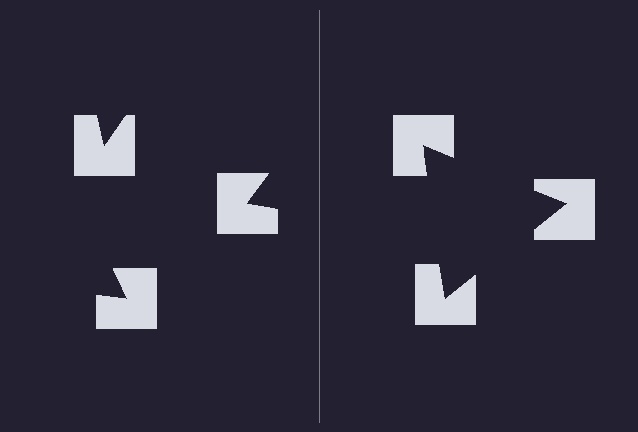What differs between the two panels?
The notched squares are positioned identically on both sides; only the wedge orientations differ. On the right they align to a triangle; on the left they are misaligned.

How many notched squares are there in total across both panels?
6 — 3 on each side.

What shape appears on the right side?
An illusory triangle.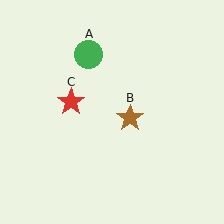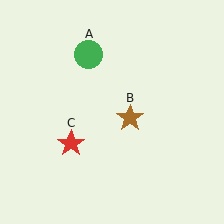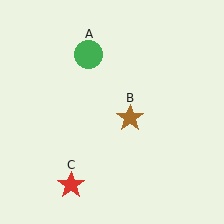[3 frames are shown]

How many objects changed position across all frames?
1 object changed position: red star (object C).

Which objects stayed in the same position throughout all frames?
Green circle (object A) and brown star (object B) remained stationary.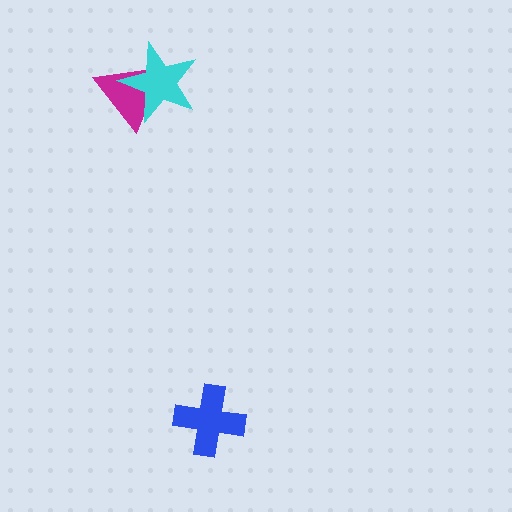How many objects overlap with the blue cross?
0 objects overlap with the blue cross.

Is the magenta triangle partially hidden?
Yes, it is partially covered by another shape.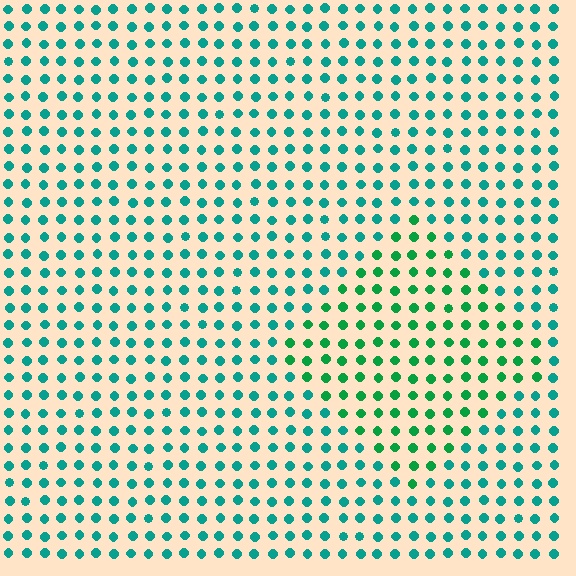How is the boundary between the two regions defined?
The boundary is defined purely by a slight shift in hue (about 32 degrees). Spacing, size, and orientation are identical on both sides.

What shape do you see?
I see a diamond.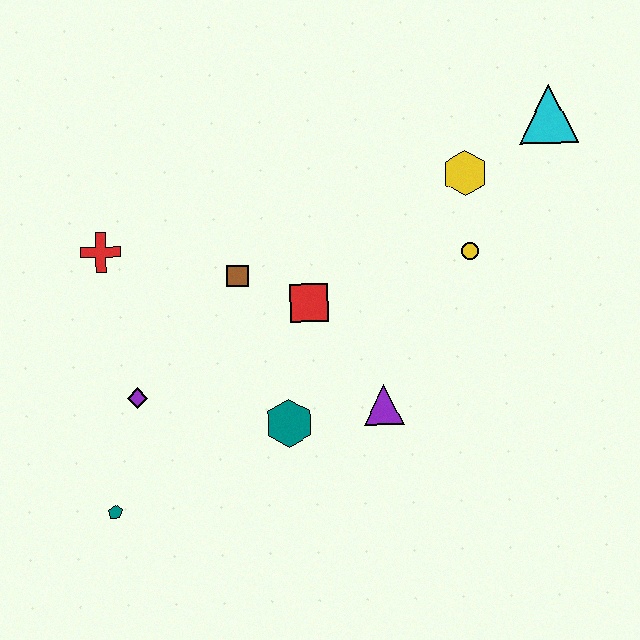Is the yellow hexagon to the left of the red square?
No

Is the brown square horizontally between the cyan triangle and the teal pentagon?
Yes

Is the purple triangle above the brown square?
No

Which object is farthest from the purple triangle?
The cyan triangle is farthest from the purple triangle.